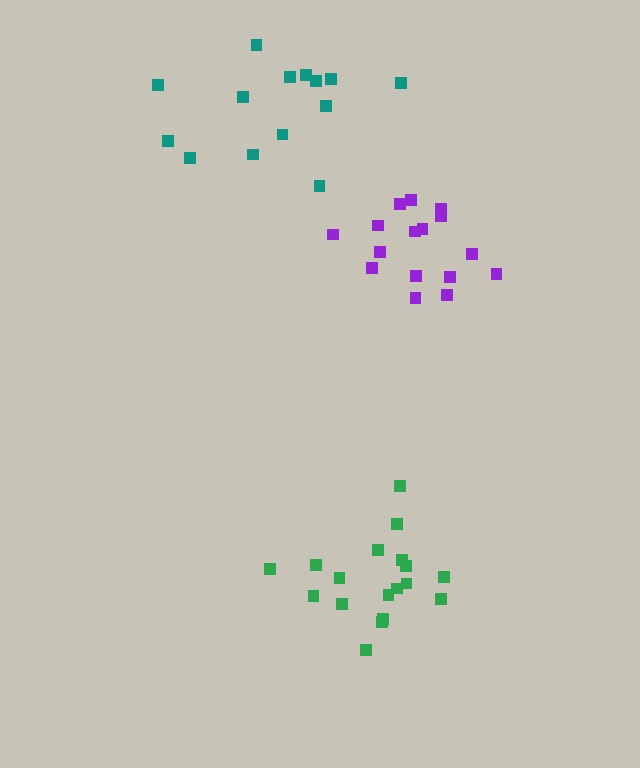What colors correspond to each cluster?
The clusters are colored: purple, green, teal.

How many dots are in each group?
Group 1: 16 dots, Group 2: 18 dots, Group 3: 14 dots (48 total).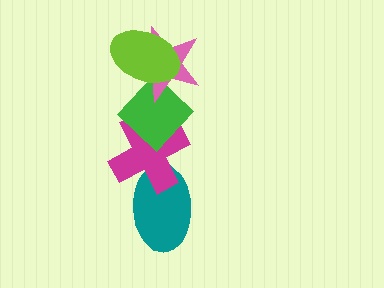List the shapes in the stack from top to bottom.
From top to bottom: the lime ellipse, the pink star, the green diamond, the magenta cross, the teal ellipse.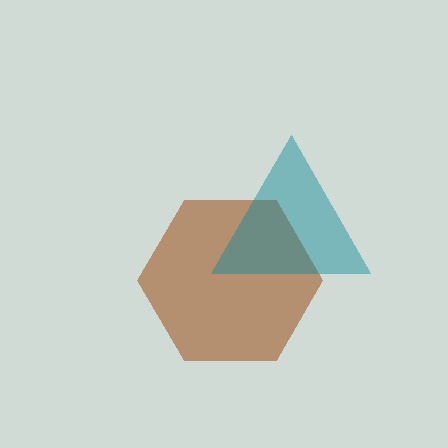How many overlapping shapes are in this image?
There are 2 overlapping shapes in the image.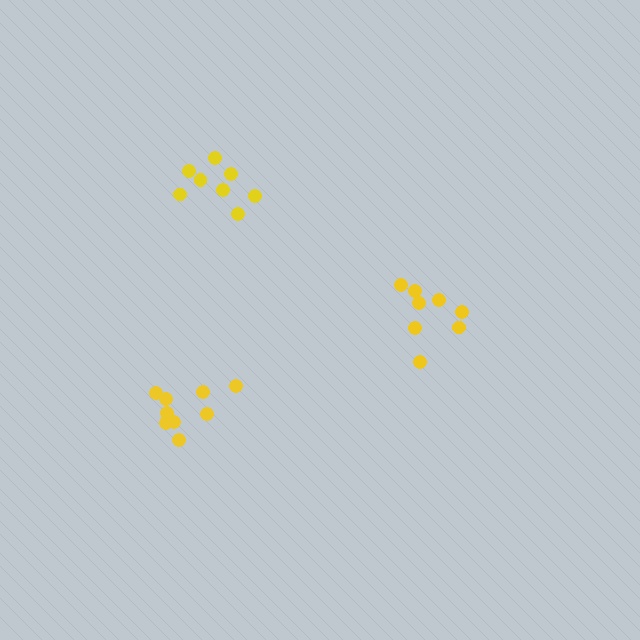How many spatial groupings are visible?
There are 3 spatial groupings.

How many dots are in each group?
Group 1: 8 dots, Group 2: 8 dots, Group 3: 10 dots (26 total).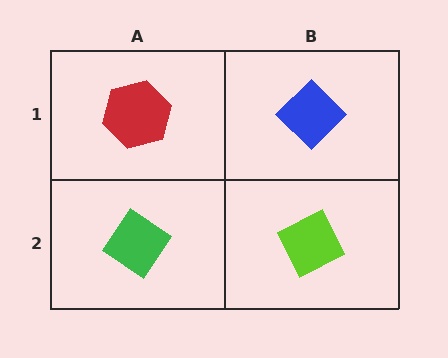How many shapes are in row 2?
2 shapes.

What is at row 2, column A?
A green diamond.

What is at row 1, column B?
A blue diamond.